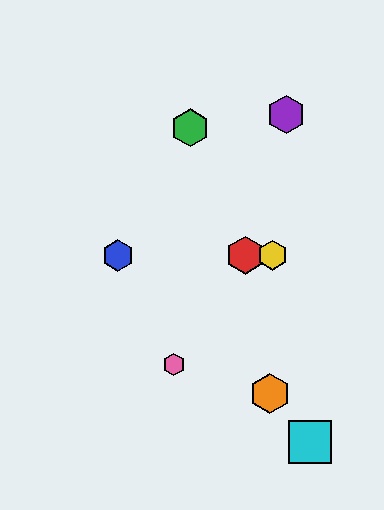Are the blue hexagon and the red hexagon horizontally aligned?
Yes, both are at y≈255.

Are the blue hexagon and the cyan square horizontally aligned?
No, the blue hexagon is at y≈255 and the cyan square is at y≈442.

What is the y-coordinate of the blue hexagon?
The blue hexagon is at y≈255.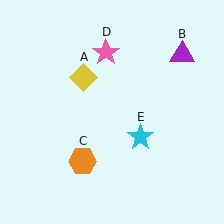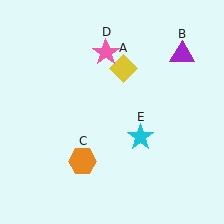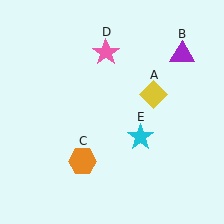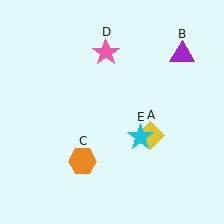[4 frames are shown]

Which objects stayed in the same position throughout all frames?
Purple triangle (object B) and orange hexagon (object C) and pink star (object D) and cyan star (object E) remained stationary.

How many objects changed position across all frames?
1 object changed position: yellow diamond (object A).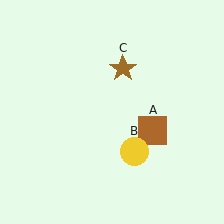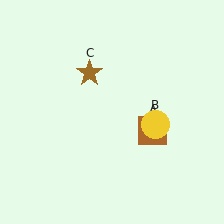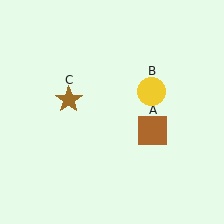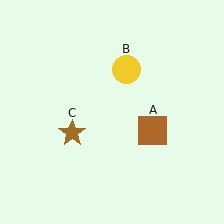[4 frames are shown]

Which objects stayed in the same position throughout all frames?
Brown square (object A) remained stationary.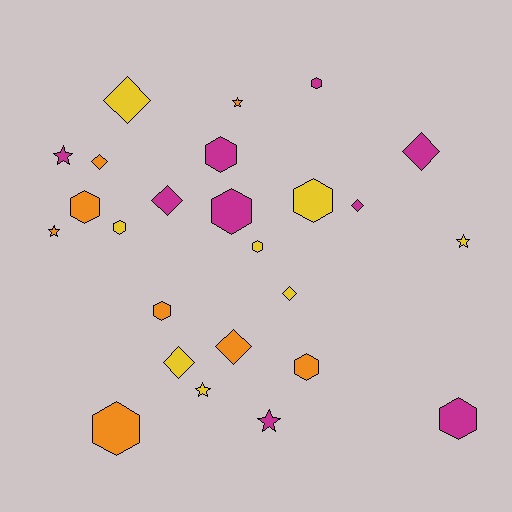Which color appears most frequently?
Magenta, with 9 objects.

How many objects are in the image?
There are 25 objects.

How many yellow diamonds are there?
There are 3 yellow diamonds.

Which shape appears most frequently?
Hexagon, with 11 objects.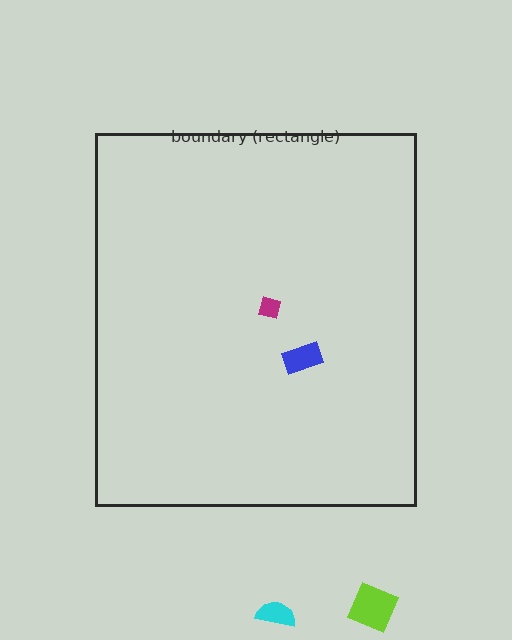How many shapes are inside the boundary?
2 inside, 2 outside.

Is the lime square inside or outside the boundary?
Outside.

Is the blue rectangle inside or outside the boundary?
Inside.